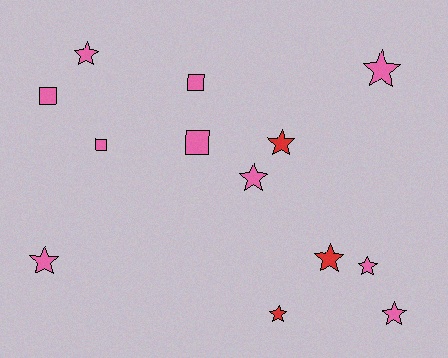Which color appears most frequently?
Pink, with 10 objects.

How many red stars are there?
There are 3 red stars.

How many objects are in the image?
There are 13 objects.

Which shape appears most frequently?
Star, with 9 objects.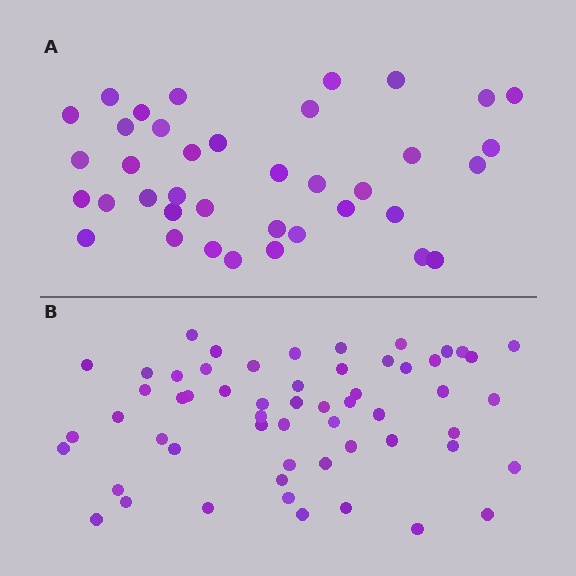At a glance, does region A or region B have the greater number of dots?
Region B (the bottom region) has more dots.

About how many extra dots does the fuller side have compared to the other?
Region B has approximately 20 more dots than region A.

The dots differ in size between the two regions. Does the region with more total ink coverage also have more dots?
No. Region A has more total ink coverage because its dots are larger, but region B actually contains more individual dots. Total area can be misleading — the number of items is what matters here.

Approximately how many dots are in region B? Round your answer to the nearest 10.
About 60 dots. (The exact count is 57, which rounds to 60.)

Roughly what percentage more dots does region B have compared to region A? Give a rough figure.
About 50% more.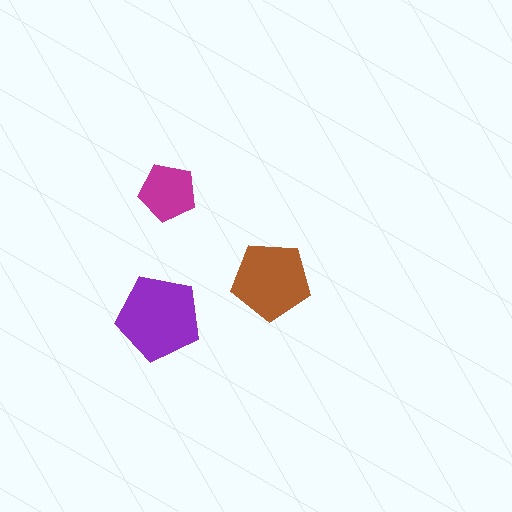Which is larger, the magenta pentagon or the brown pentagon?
The brown one.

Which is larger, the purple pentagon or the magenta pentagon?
The purple one.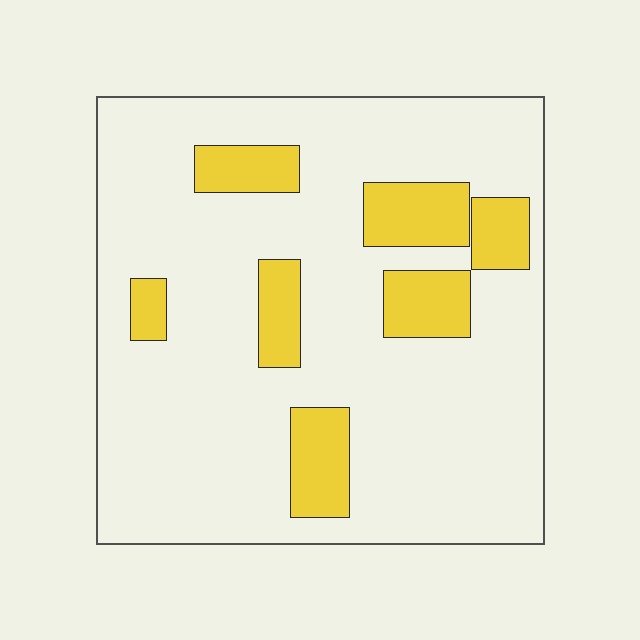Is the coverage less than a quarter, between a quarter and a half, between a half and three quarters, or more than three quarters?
Less than a quarter.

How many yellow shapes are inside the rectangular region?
7.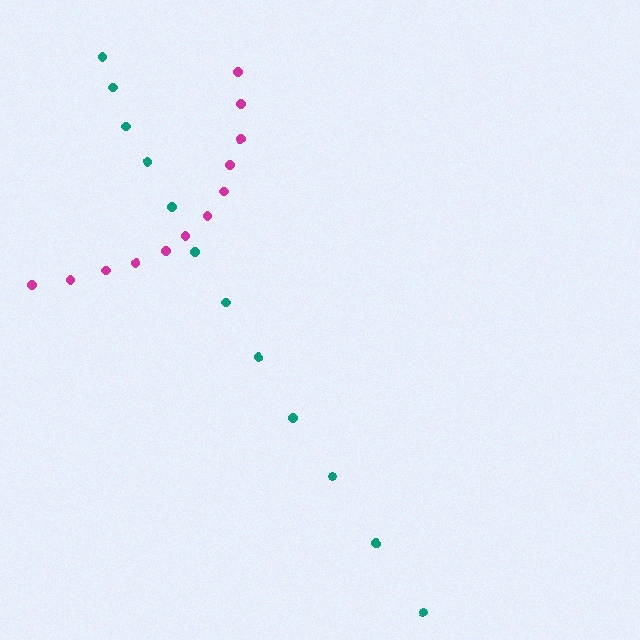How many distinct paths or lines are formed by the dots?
There are 2 distinct paths.